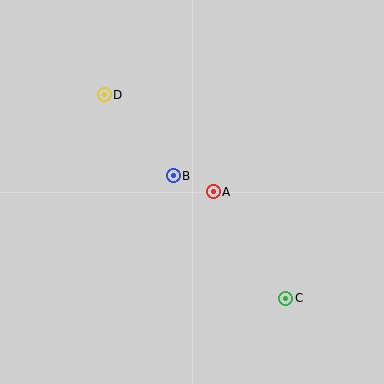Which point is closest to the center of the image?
Point A at (213, 192) is closest to the center.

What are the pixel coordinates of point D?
Point D is at (104, 95).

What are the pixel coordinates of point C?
Point C is at (286, 298).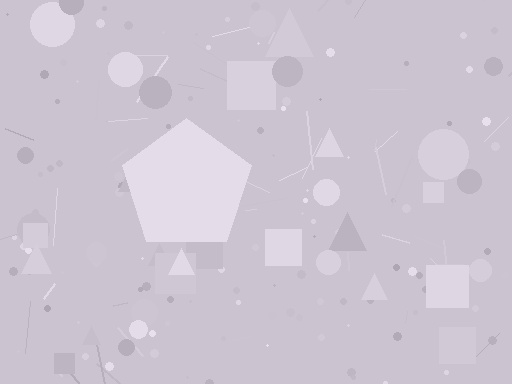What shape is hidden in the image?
A pentagon is hidden in the image.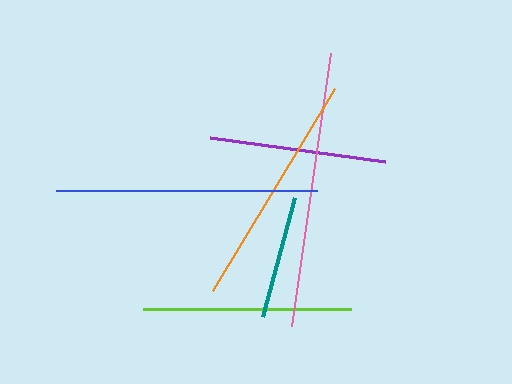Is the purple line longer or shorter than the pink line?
The pink line is longer than the purple line.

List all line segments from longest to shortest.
From longest to shortest: pink, blue, orange, lime, purple, teal.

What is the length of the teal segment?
The teal segment is approximately 124 pixels long.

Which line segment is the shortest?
The teal line is the shortest at approximately 124 pixels.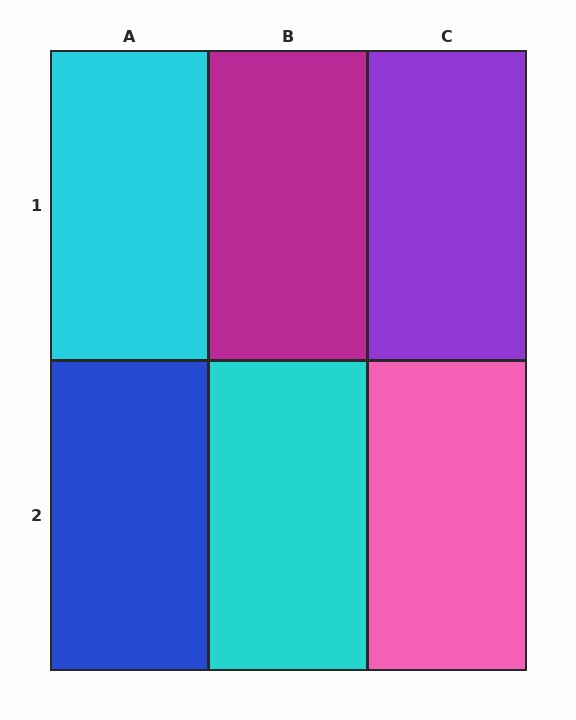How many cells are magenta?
1 cell is magenta.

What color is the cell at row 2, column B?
Cyan.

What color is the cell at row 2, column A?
Blue.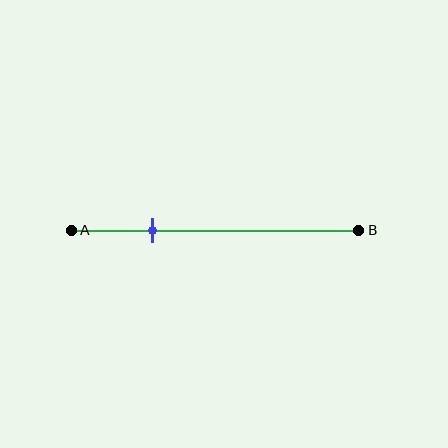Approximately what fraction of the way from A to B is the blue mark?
The blue mark is approximately 30% of the way from A to B.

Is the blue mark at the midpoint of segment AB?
No, the mark is at about 30% from A, not at the 50% midpoint.